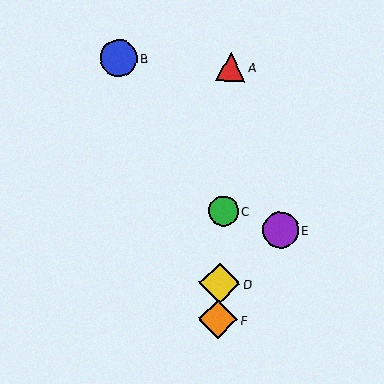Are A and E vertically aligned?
No, A is at x≈231 and E is at x≈281.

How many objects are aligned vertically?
4 objects (A, C, D, F) are aligned vertically.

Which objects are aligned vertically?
Objects A, C, D, F are aligned vertically.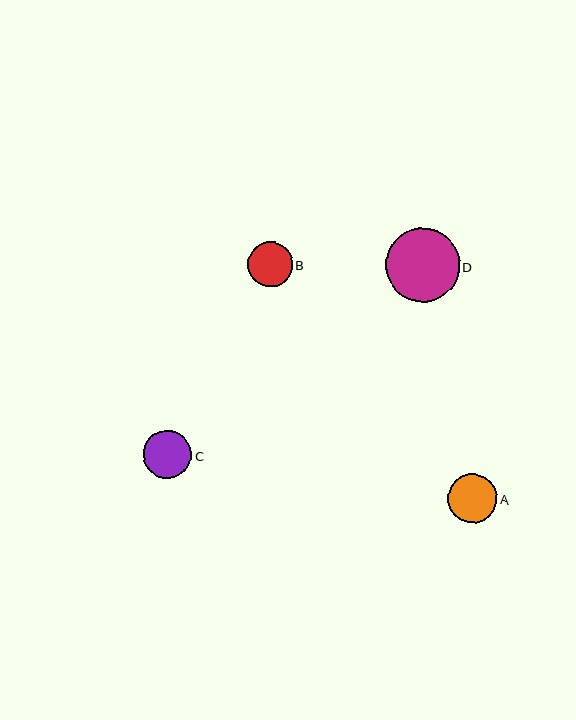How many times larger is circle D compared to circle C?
Circle D is approximately 1.5 times the size of circle C.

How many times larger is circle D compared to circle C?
Circle D is approximately 1.5 times the size of circle C.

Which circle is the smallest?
Circle B is the smallest with a size of approximately 45 pixels.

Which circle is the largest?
Circle D is the largest with a size of approximately 74 pixels.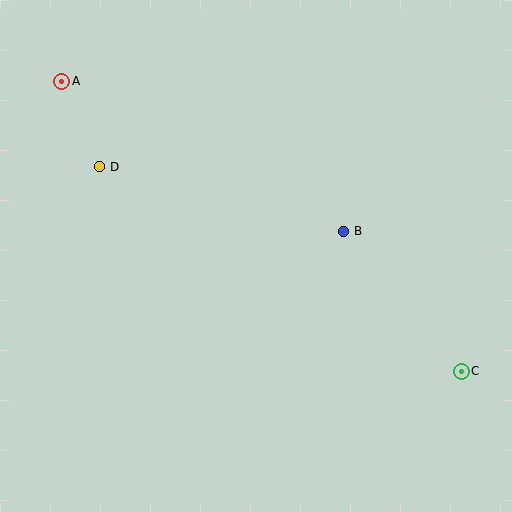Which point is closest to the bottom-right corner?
Point C is closest to the bottom-right corner.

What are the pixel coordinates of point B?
Point B is at (344, 231).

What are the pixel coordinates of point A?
Point A is at (62, 81).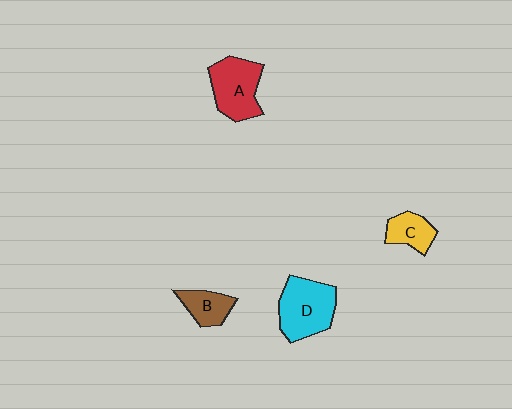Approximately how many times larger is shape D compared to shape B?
Approximately 2.0 times.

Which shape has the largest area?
Shape D (cyan).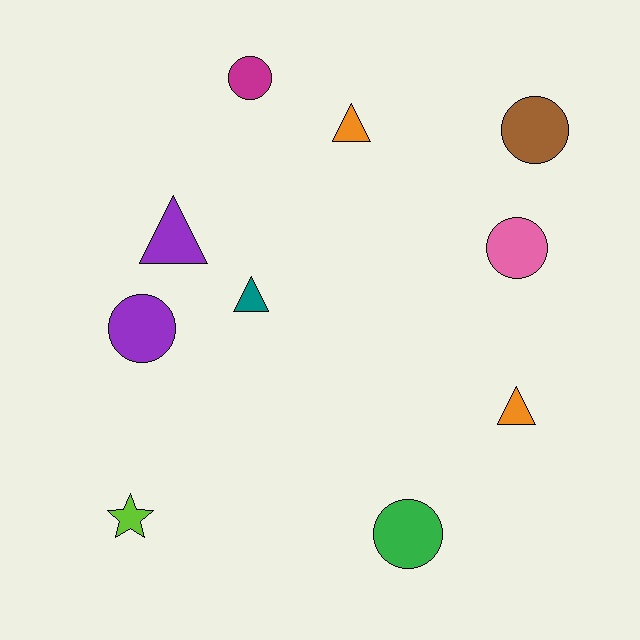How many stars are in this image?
There is 1 star.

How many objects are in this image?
There are 10 objects.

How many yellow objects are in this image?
There are no yellow objects.